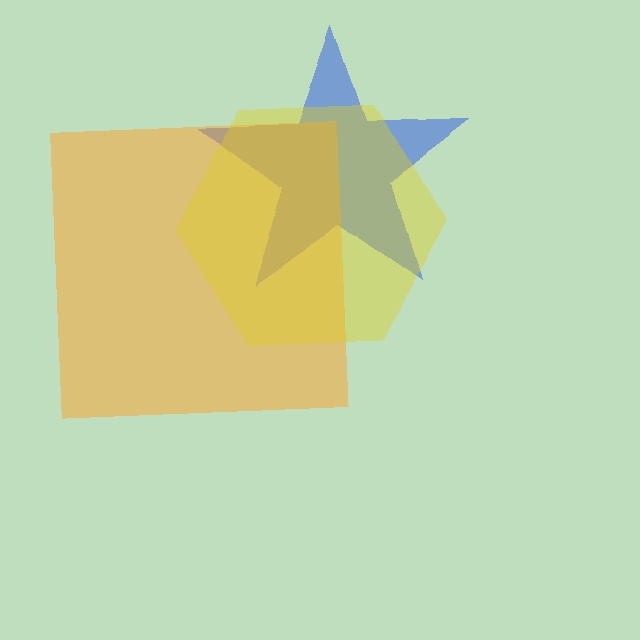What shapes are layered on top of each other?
The layered shapes are: a blue star, an orange square, a yellow hexagon.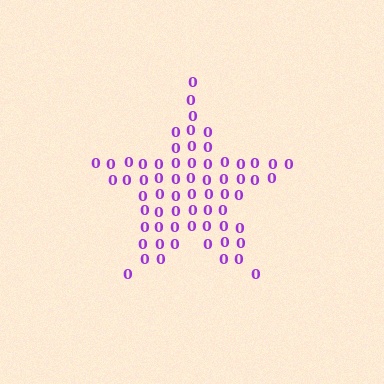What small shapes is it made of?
It is made of small digit 0's.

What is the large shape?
The large shape is a star.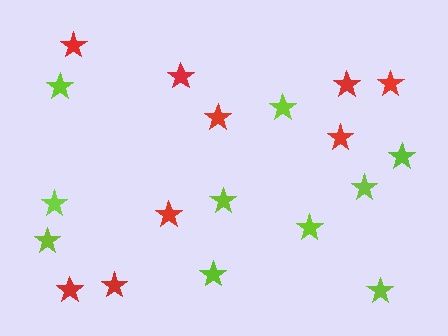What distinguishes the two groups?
There are 2 groups: one group of lime stars (10) and one group of red stars (9).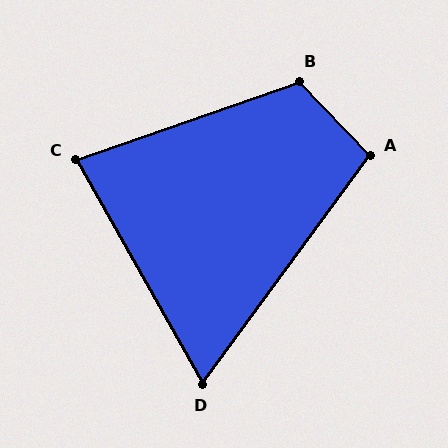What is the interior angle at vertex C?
Approximately 80 degrees (acute).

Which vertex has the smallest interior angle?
D, at approximately 66 degrees.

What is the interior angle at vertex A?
Approximately 100 degrees (obtuse).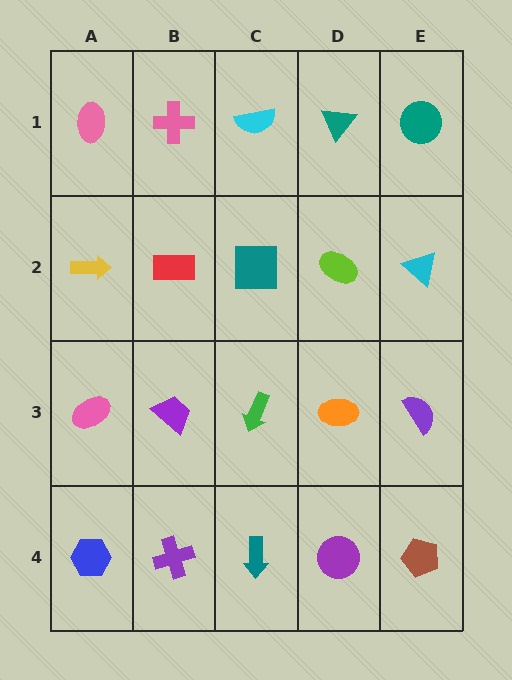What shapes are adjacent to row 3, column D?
A lime ellipse (row 2, column D), a purple circle (row 4, column D), a green arrow (row 3, column C), a purple semicircle (row 3, column E).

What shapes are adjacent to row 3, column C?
A teal square (row 2, column C), a teal arrow (row 4, column C), a purple trapezoid (row 3, column B), an orange ellipse (row 3, column D).